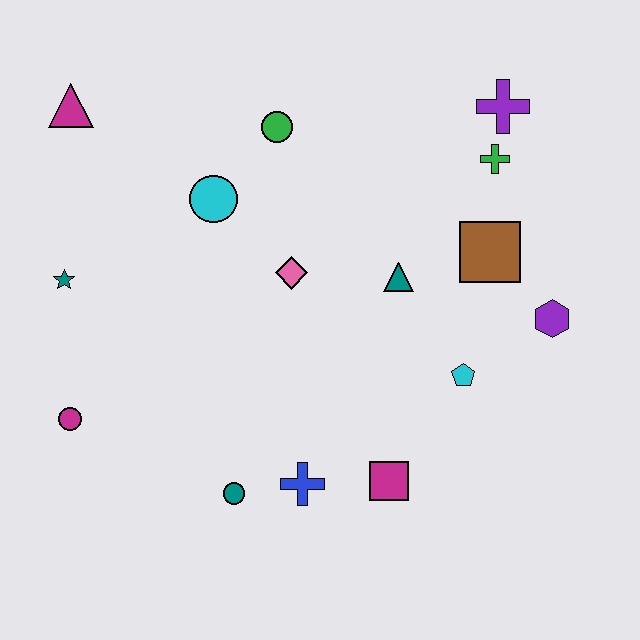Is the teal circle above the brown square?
No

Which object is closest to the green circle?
The cyan circle is closest to the green circle.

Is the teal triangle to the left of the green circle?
No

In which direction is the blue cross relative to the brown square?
The blue cross is below the brown square.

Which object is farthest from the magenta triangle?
The purple hexagon is farthest from the magenta triangle.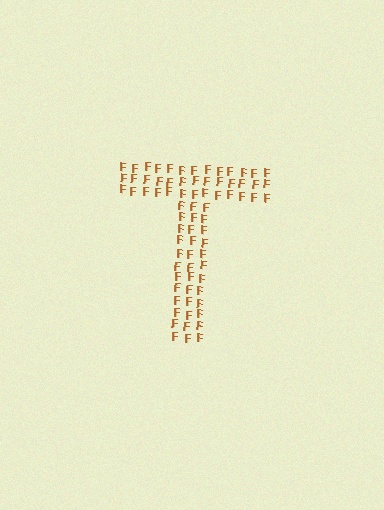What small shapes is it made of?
It is made of small letter F's.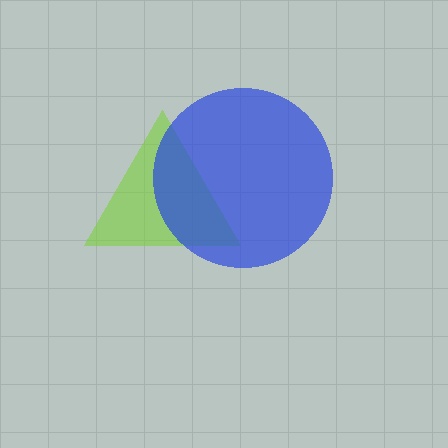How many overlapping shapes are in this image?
There are 2 overlapping shapes in the image.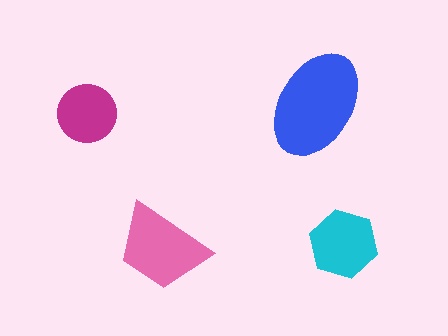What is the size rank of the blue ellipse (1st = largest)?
1st.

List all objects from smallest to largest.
The magenta circle, the cyan hexagon, the pink trapezoid, the blue ellipse.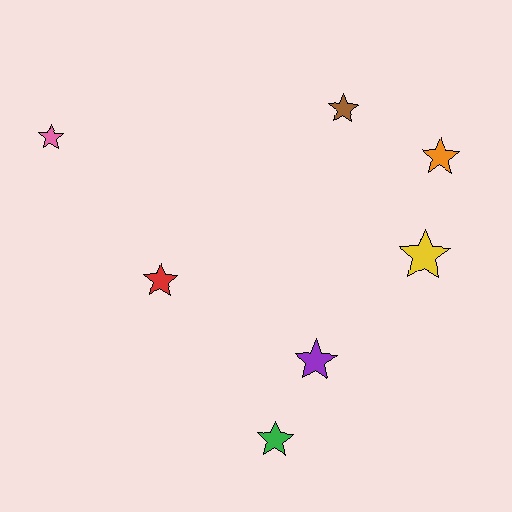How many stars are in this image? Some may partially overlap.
There are 7 stars.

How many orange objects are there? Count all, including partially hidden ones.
There is 1 orange object.